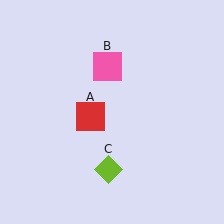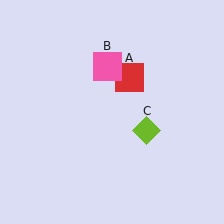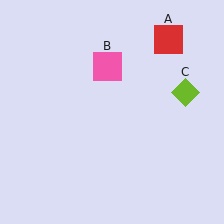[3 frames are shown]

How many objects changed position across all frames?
2 objects changed position: red square (object A), lime diamond (object C).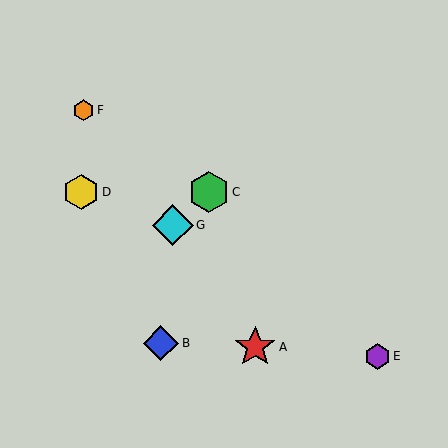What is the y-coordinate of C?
Object C is at y≈192.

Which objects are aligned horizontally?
Objects C, D are aligned horizontally.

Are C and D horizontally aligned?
Yes, both are at y≈192.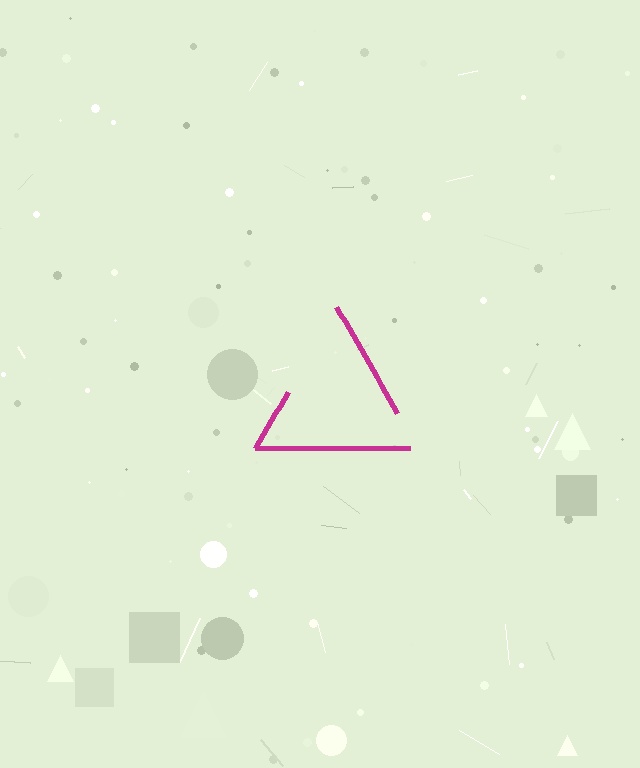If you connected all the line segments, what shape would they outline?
They would outline a triangle.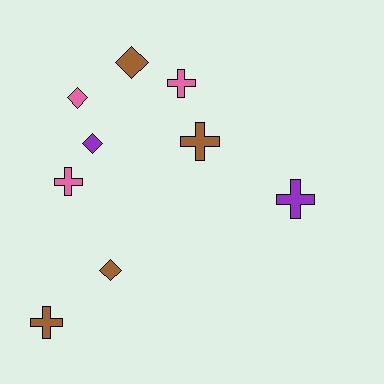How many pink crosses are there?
There are 2 pink crosses.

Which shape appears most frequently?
Cross, with 5 objects.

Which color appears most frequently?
Brown, with 4 objects.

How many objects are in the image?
There are 9 objects.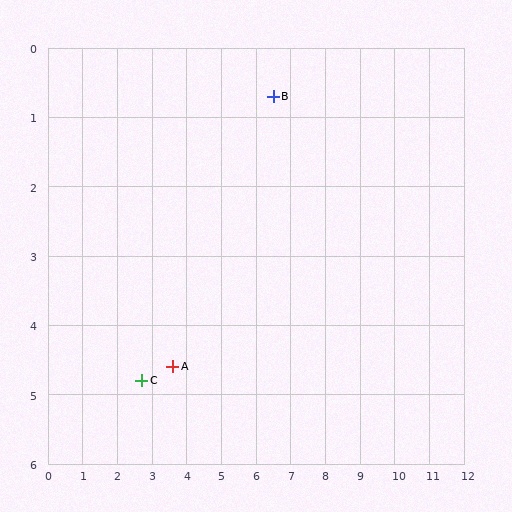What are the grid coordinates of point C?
Point C is at approximately (2.7, 4.8).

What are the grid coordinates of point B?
Point B is at approximately (6.5, 0.7).